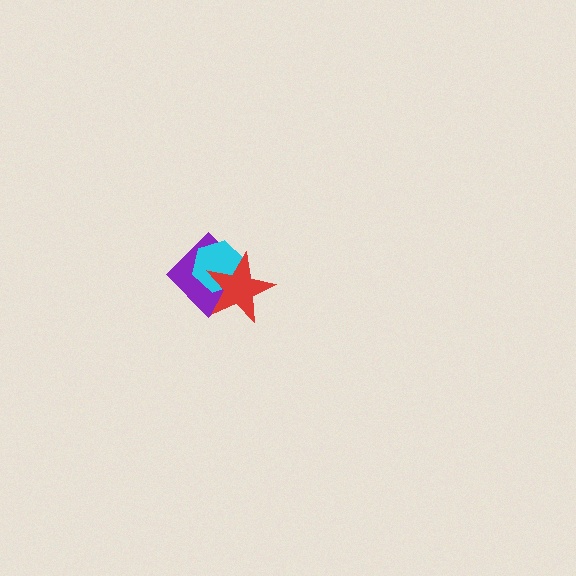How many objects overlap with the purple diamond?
2 objects overlap with the purple diamond.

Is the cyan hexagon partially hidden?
Yes, it is partially covered by another shape.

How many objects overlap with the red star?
2 objects overlap with the red star.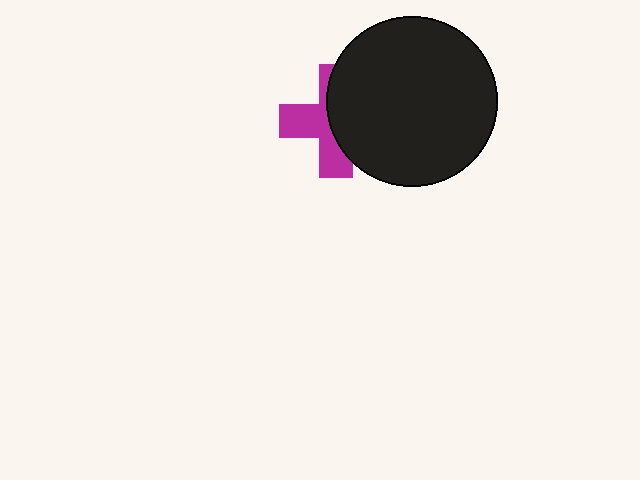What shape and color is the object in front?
The object in front is a black circle.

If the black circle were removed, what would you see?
You would see the complete magenta cross.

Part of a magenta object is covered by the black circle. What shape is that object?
It is a cross.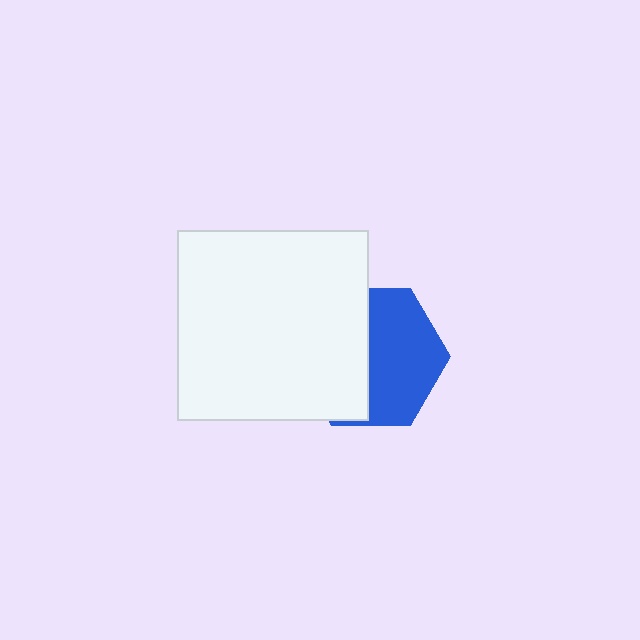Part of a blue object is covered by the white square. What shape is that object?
It is a hexagon.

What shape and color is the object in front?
The object in front is a white square.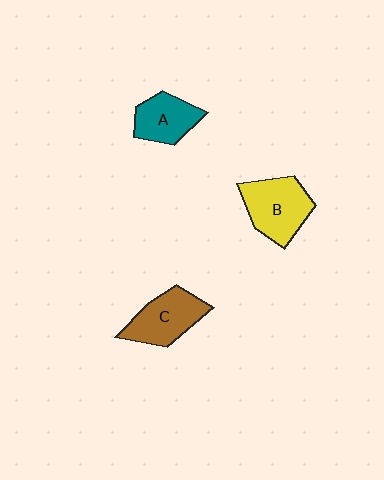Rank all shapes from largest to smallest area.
From largest to smallest: B (yellow), C (brown), A (teal).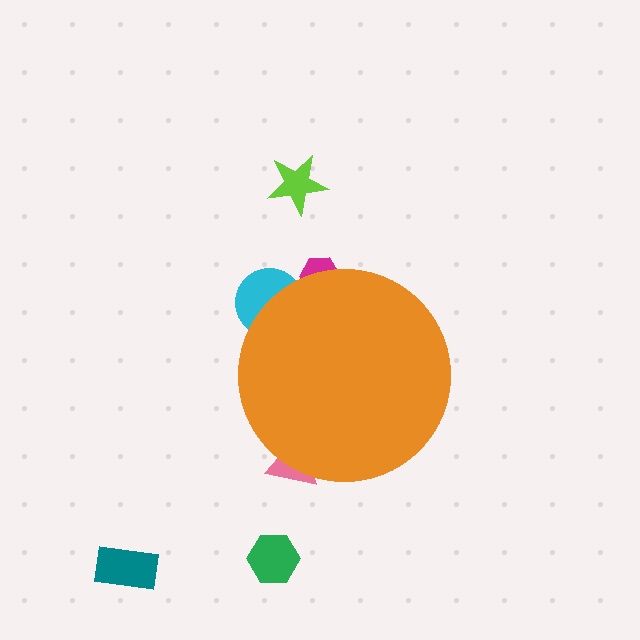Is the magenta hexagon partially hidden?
Yes, the magenta hexagon is partially hidden behind the orange circle.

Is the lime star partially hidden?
No, the lime star is fully visible.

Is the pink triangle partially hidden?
Yes, the pink triangle is partially hidden behind the orange circle.